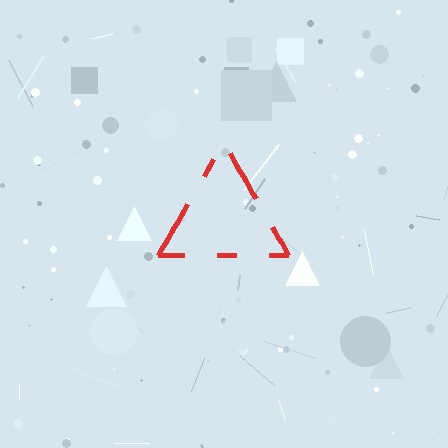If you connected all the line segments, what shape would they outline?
They would outline a triangle.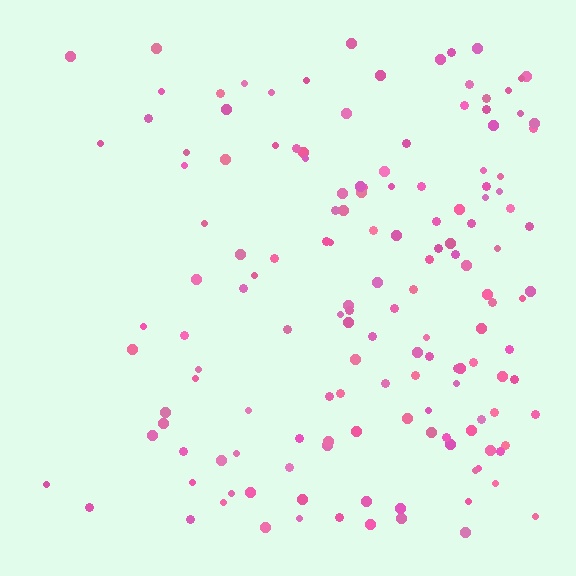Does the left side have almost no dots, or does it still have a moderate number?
Still a moderate number, just noticeably fewer than the right.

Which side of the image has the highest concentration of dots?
The right.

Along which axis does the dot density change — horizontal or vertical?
Horizontal.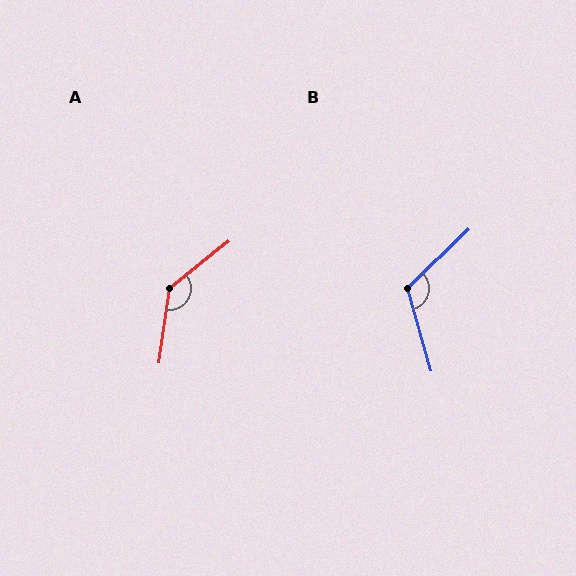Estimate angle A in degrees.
Approximately 137 degrees.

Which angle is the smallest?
B, at approximately 119 degrees.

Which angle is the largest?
A, at approximately 137 degrees.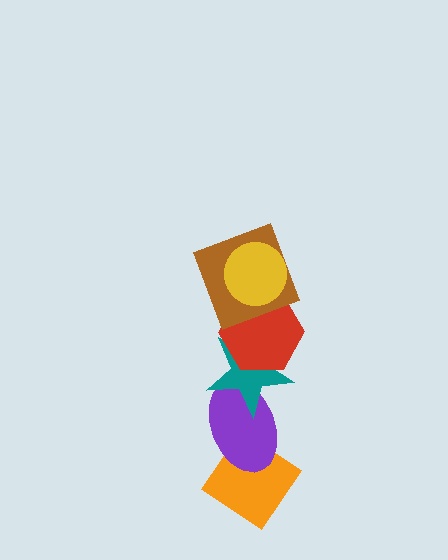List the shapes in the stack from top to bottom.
From top to bottom: the yellow circle, the brown square, the red hexagon, the teal star, the purple ellipse, the orange diamond.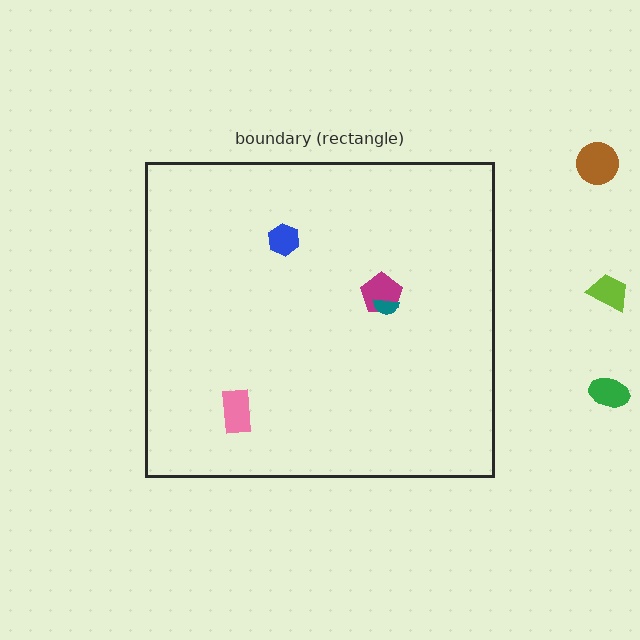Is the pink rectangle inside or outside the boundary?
Inside.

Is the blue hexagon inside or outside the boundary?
Inside.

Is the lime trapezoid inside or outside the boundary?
Outside.